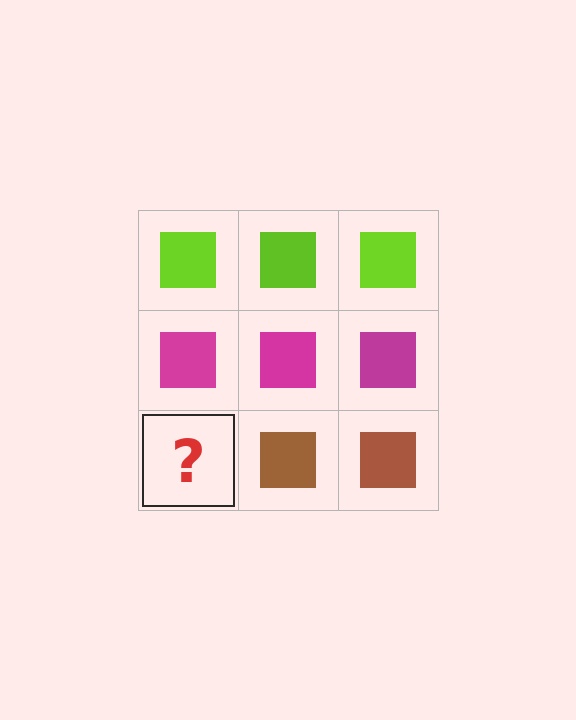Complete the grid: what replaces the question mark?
The question mark should be replaced with a brown square.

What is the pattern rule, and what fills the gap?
The rule is that each row has a consistent color. The gap should be filled with a brown square.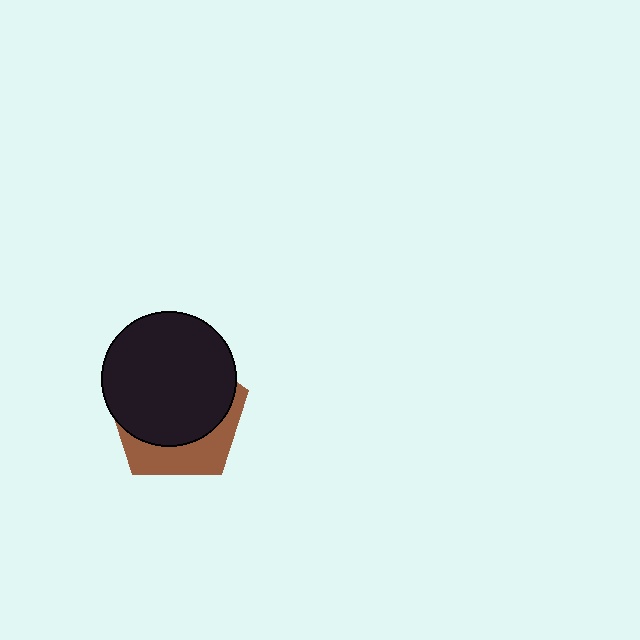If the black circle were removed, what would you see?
You would see the complete brown pentagon.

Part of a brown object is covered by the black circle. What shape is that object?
It is a pentagon.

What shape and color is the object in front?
The object in front is a black circle.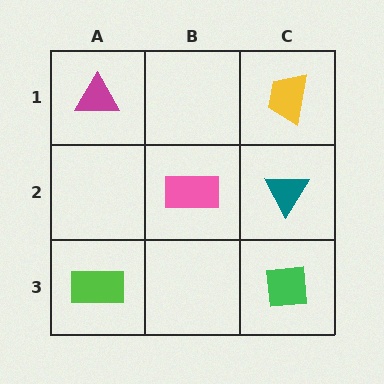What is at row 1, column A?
A magenta triangle.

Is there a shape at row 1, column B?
No, that cell is empty.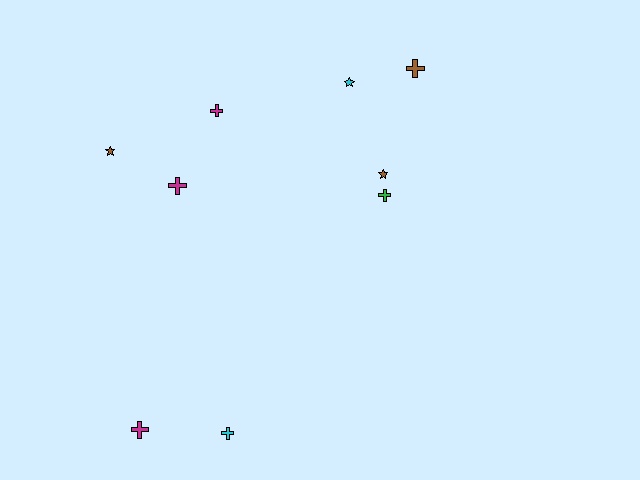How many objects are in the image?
There are 9 objects.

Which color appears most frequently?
Brown, with 3 objects.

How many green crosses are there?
There is 1 green cross.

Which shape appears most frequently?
Cross, with 6 objects.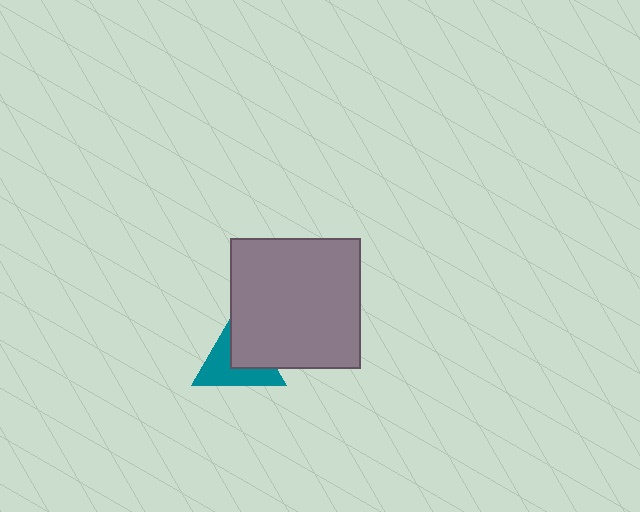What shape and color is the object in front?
The object in front is a gray square.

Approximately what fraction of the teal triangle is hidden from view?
Roughly 46% of the teal triangle is hidden behind the gray square.